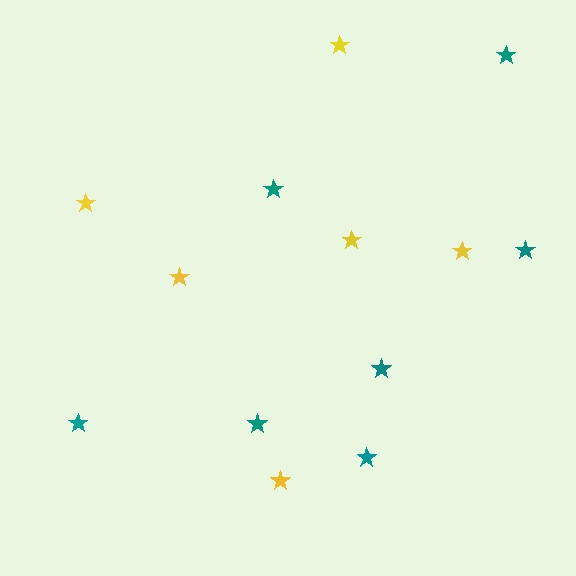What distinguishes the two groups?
There are 2 groups: one group of yellow stars (6) and one group of teal stars (7).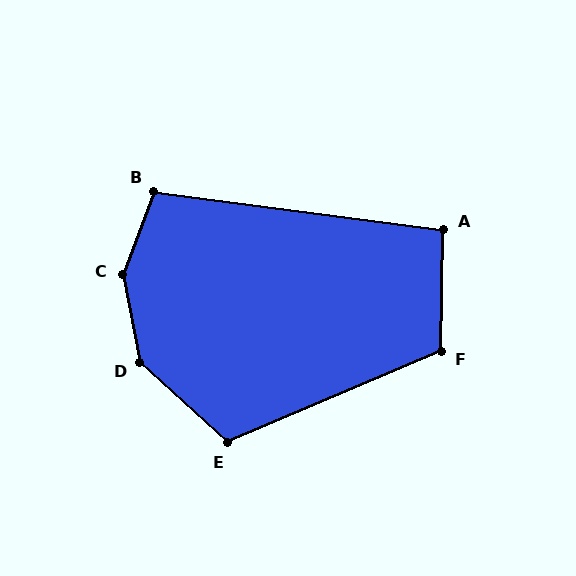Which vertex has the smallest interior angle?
A, at approximately 97 degrees.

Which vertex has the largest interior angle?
C, at approximately 149 degrees.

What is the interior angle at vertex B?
Approximately 103 degrees (obtuse).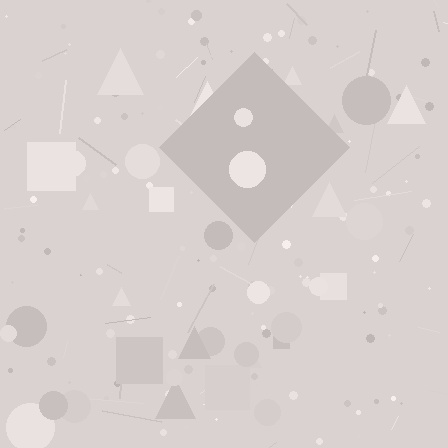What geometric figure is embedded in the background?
A diamond is embedded in the background.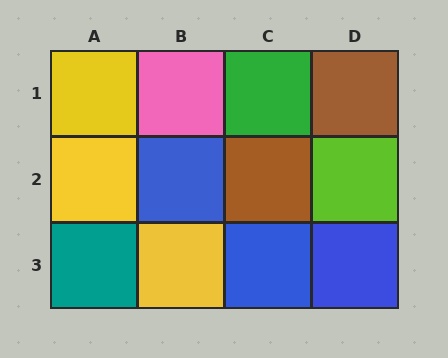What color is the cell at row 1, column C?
Green.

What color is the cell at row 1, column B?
Pink.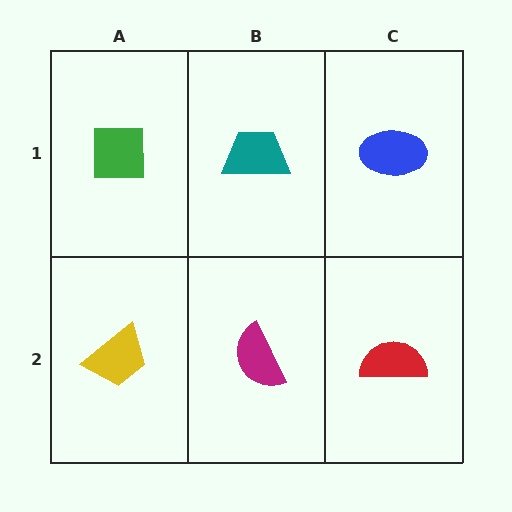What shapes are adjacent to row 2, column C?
A blue ellipse (row 1, column C), a magenta semicircle (row 2, column B).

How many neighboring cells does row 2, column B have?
3.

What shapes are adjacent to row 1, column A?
A yellow trapezoid (row 2, column A), a teal trapezoid (row 1, column B).